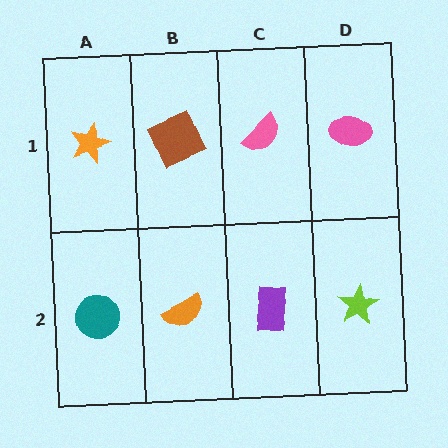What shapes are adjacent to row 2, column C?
A pink semicircle (row 1, column C), an orange semicircle (row 2, column B), a lime star (row 2, column D).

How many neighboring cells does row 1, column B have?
3.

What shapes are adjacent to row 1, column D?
A lime star (row 2, column D), a pink semicircle (row 1, column C).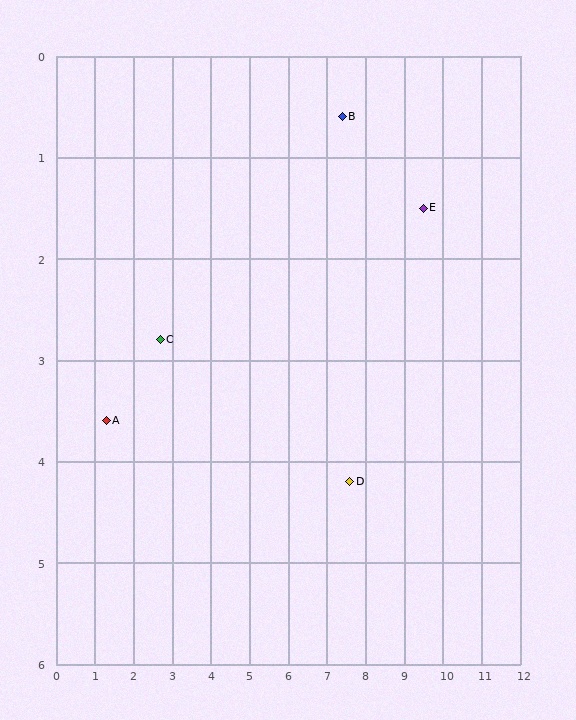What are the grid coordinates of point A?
Point A is at approximately (1.3, 3.6).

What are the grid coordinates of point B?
Point B is at approximately (7.4, 0.6).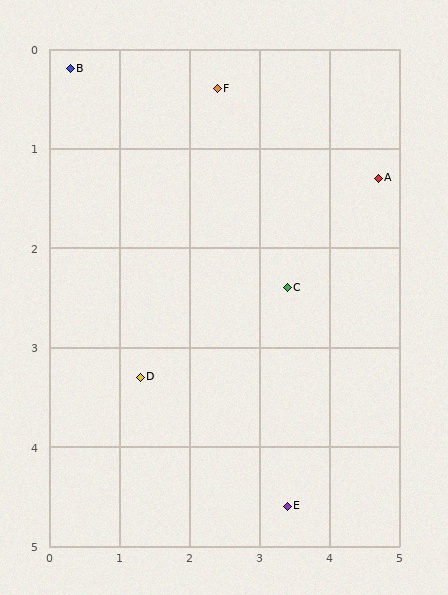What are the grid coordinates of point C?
Point C is at approximately (3.4, 2.4).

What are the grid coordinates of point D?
Point D is at approximately (1.3, 3.3).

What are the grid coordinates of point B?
Point B is at approximately (0.3, 0.2).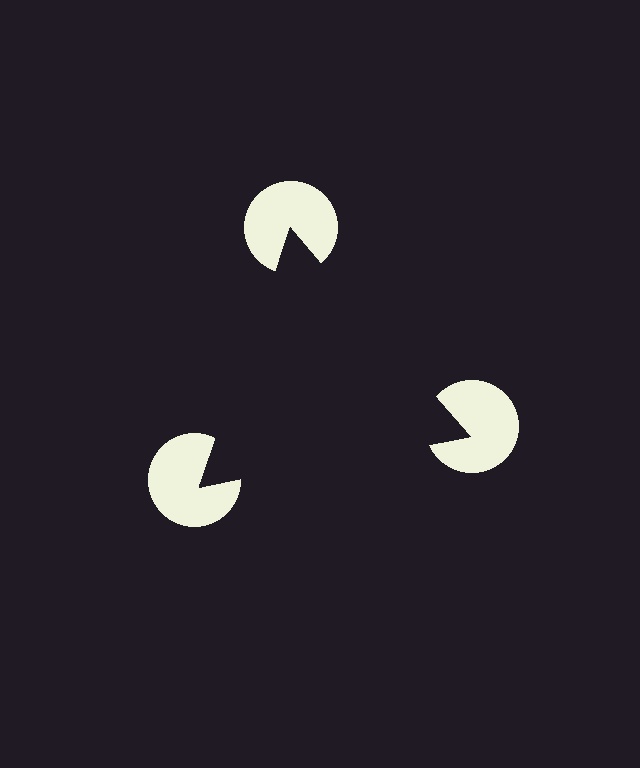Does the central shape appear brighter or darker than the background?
It typically appears slightly darker than the background, even though no actual brightness change is drawn.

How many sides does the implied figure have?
3 sides.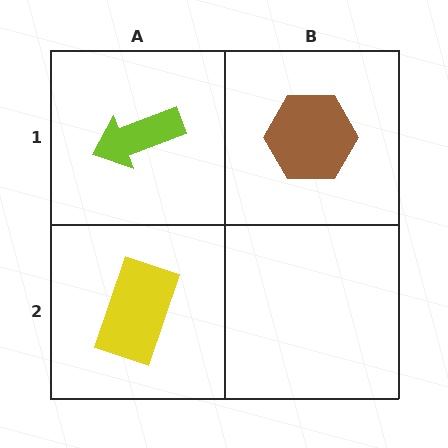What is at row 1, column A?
A lime arrow.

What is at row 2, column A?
A yellow rectangle.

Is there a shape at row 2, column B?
No, that cell is empty.